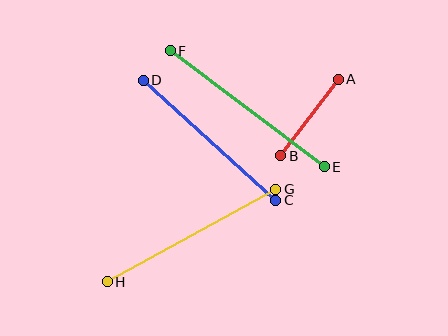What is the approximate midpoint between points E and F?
The midpoint is at approximately (247, 109) pixels.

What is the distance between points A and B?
The distance is approximately 95 pixels.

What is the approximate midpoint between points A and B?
The midpoint is at approximately (309, 117) pixels.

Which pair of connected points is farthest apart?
Points E and F are farthest apart.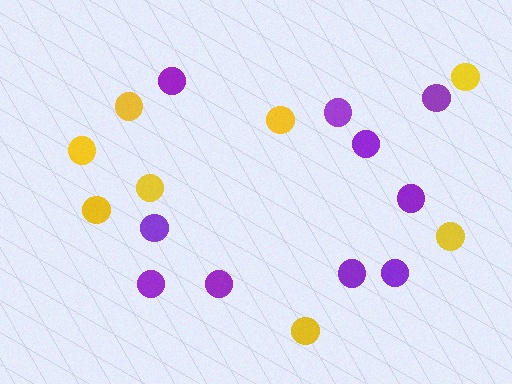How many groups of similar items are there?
There are 2 groups: one group of yellow circles (8) and one group of purple circles (10).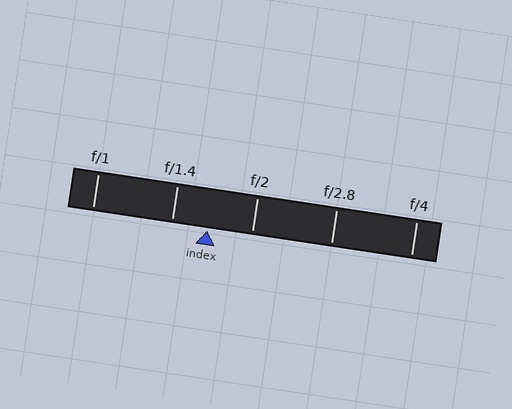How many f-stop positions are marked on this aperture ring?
There are 5 f-stop positions marked.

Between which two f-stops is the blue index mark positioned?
The index mark is between f/1.4 and f/2.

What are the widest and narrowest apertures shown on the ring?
The widest aperture shown is f/1 and the narrowest is f/4.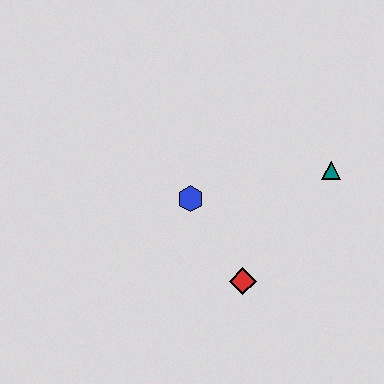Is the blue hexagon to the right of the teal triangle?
No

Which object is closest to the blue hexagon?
The red diamond is closest to the blue hexagon.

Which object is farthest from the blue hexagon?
The teal triangle is farthest from the blue hexagon.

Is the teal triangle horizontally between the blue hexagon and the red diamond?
No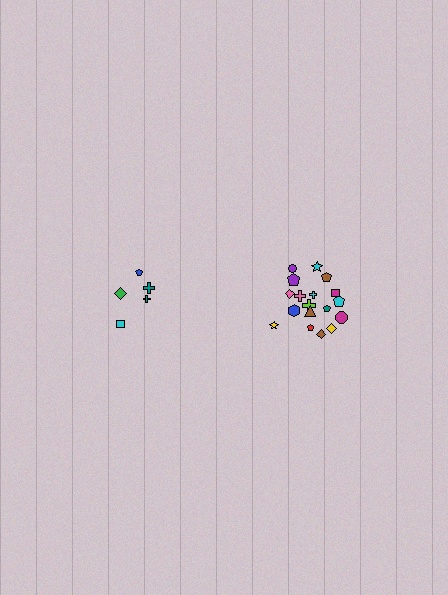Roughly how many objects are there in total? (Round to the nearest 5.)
Roughly 25 objects in total.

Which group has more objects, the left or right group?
The right group.